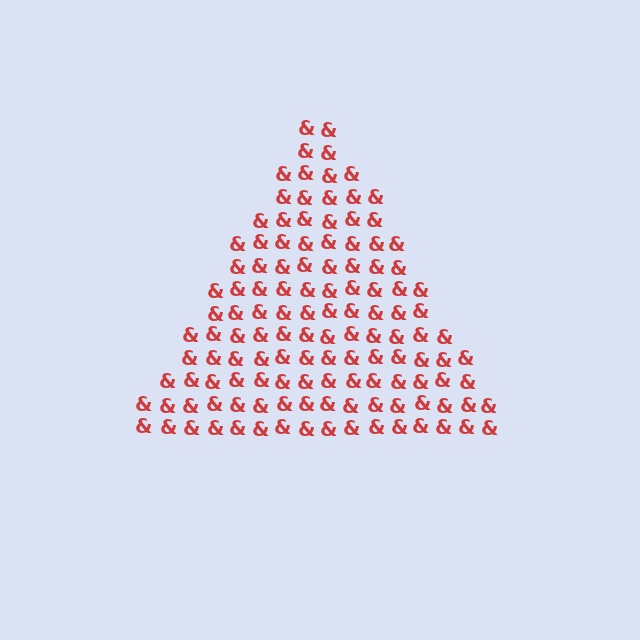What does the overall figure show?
The overall figure shows a triangle.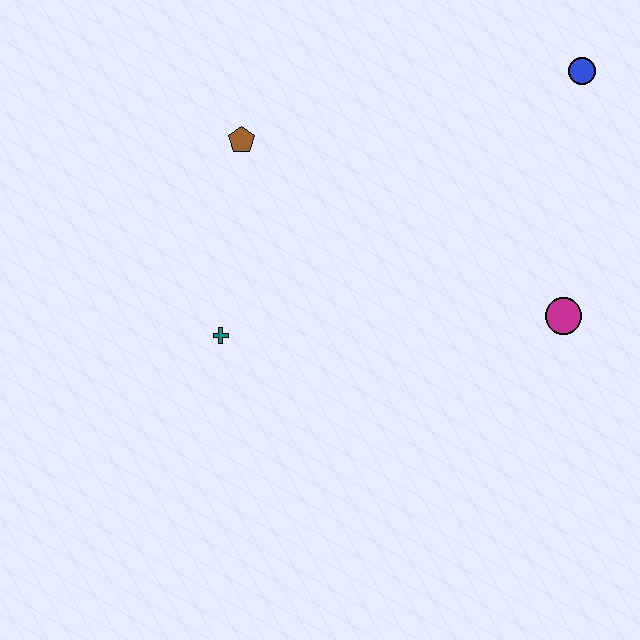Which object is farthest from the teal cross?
The blue circle is farthest from the teal cross.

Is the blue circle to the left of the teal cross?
No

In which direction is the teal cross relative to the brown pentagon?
The teal cross is below the brown pentagon.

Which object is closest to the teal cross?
The brown pentagon is closest to the teal cross.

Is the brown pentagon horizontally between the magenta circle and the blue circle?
No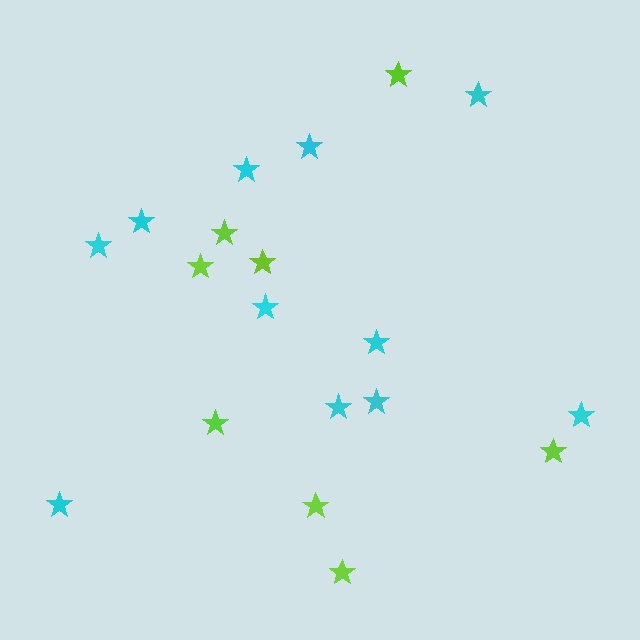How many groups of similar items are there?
There are 2 groups: one group of cyan stars (11) and one group of lime stars (8).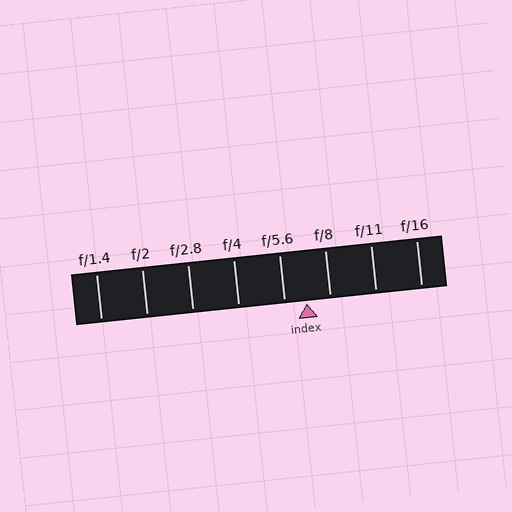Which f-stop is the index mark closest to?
The index mark is closest to f/5.6.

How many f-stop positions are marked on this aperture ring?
There are 8 f-stop positions marked.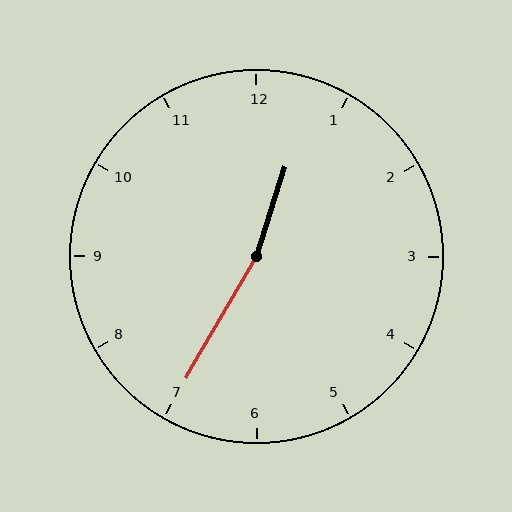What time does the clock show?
12:35.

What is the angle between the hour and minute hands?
Approximately 168 degrees.